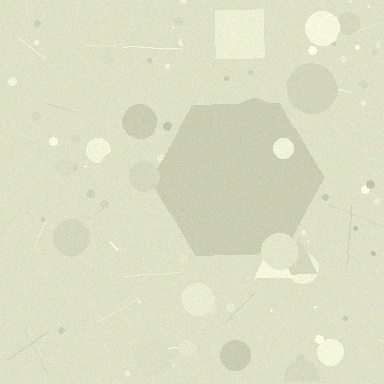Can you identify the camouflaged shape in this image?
The camouflaged shape is a hexagon.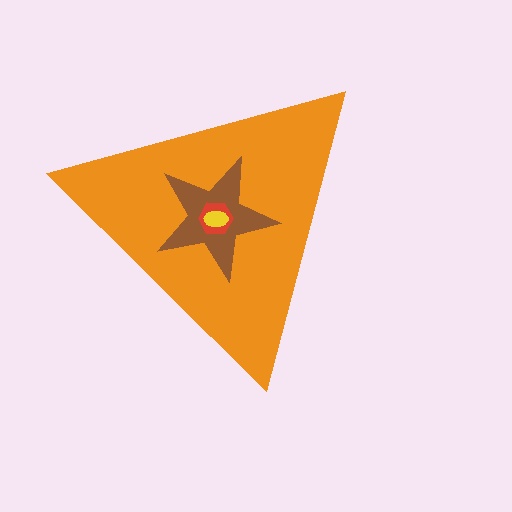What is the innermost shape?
The yellow ellipse.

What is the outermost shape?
The orange triangle.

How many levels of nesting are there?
4.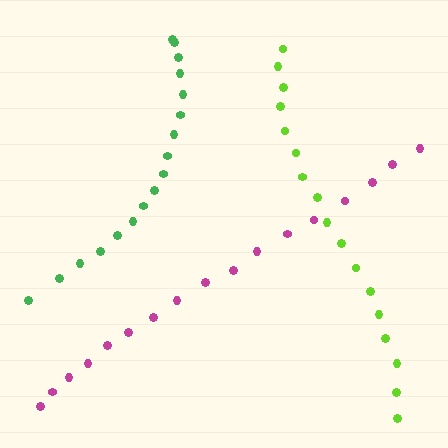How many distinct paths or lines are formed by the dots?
There are 3 distinct paths.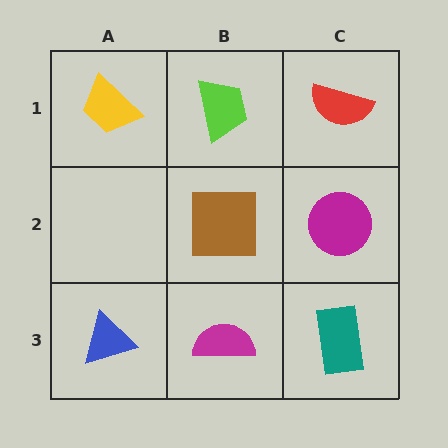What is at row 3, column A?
A blue triangle.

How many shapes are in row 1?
3 shapes.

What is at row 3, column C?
A teal rectangle.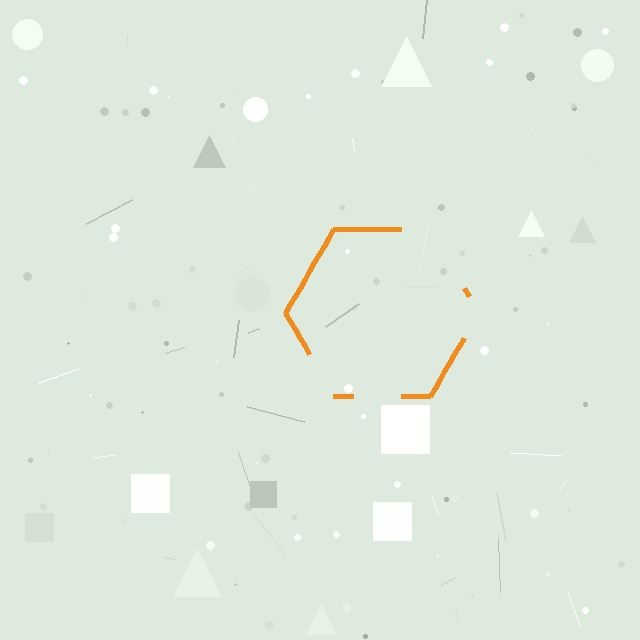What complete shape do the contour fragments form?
The contour fragments form a hexagon.